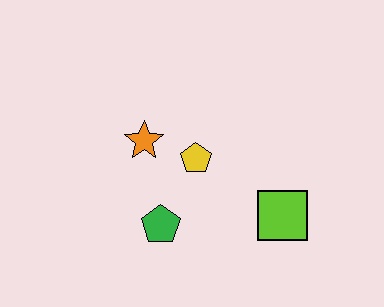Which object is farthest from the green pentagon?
The lime square is farthest from the green pentagon.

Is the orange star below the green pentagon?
No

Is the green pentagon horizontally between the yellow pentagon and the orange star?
Yes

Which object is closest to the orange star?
The yellow pentagon is closest to the orange star.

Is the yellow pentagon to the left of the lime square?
Yes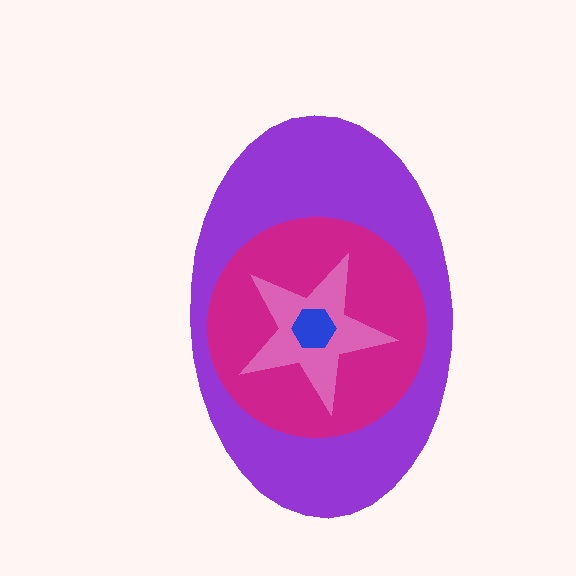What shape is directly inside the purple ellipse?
The magenta circle.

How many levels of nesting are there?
4.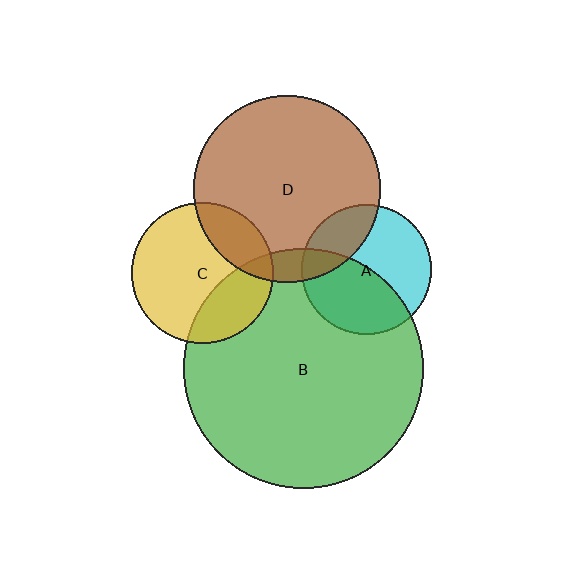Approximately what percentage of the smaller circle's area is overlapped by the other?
Approximately 20%.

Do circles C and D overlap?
Yes.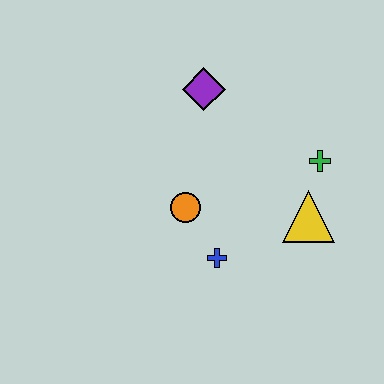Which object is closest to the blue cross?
The orange circle is closest to the blue cross.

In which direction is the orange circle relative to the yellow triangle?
The orange circle is to the left of the yellow triangle.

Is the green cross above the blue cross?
Yes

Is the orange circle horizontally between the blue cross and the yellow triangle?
No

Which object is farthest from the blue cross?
The purple diamond is farthest from the blue cross.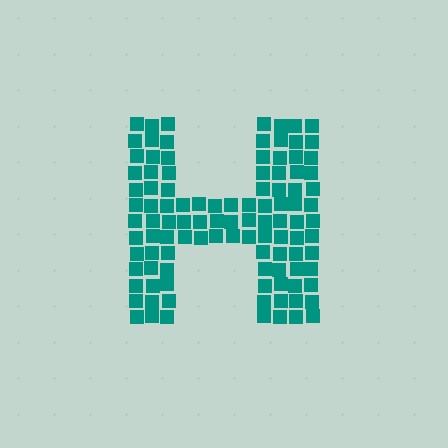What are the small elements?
The small elements are squares.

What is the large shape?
The large shape is the letter H.